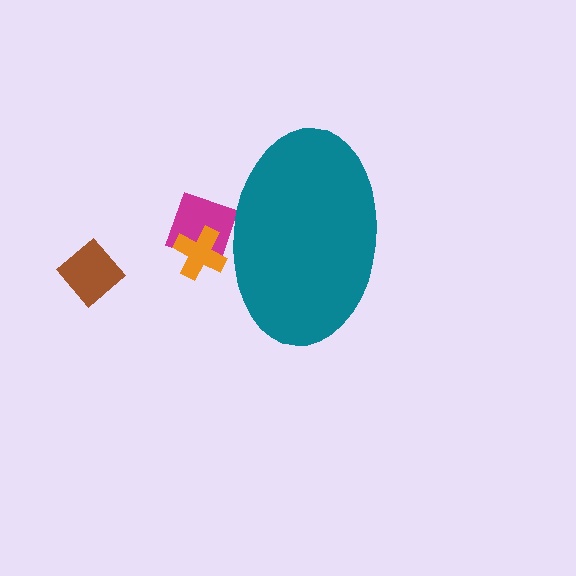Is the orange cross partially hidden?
Yes, the orange cross is partially hidden behind the teal ellipse.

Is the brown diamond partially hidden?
No, the brown diamond is fully visible.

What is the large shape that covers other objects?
A teal ellipse.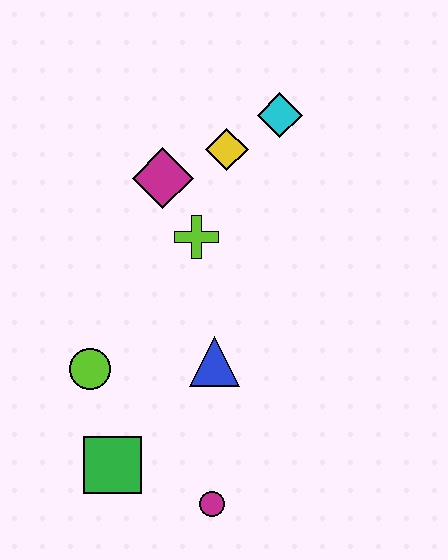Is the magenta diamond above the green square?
Yes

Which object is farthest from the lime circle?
The cyan diamond is farthest from the lime circle.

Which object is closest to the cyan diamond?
The yellow diamond is closest to the cyan diamond.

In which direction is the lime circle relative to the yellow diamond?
The lime circle is below the yellow diamond.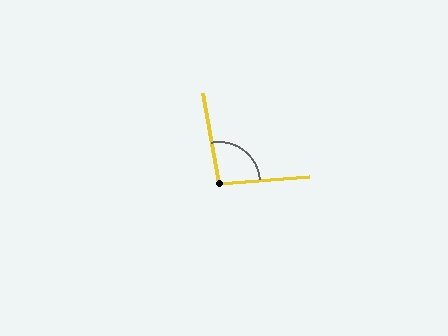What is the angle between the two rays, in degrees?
Approximately 96 degrees.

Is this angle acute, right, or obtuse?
It is obtuse.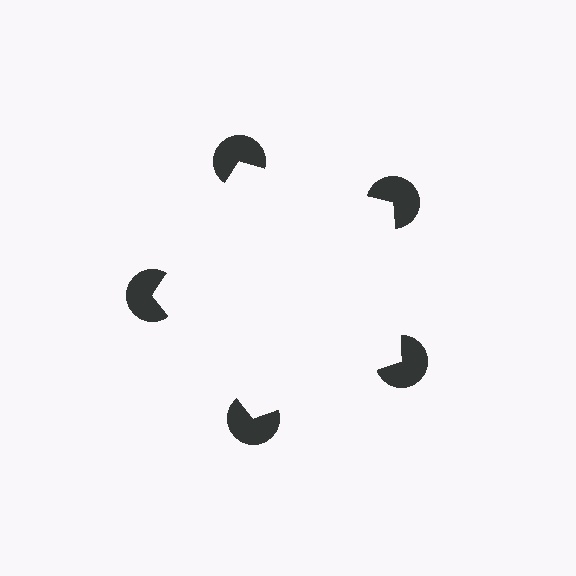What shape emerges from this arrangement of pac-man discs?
An illusory pentagon — its edges are inferred from the aligned wedge cuts in the pac-man discs, not physically drawn.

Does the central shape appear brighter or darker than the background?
It typically appears slightly brighter than the background, even though no actual brightness change is drawn.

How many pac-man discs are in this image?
There are 5 — one at each vertex of the illusory pentagon.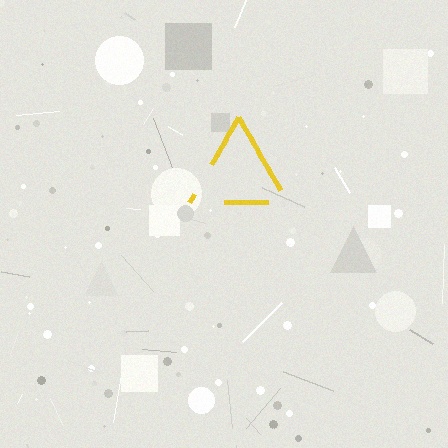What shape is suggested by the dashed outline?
The dashed outline suggests a triangle.